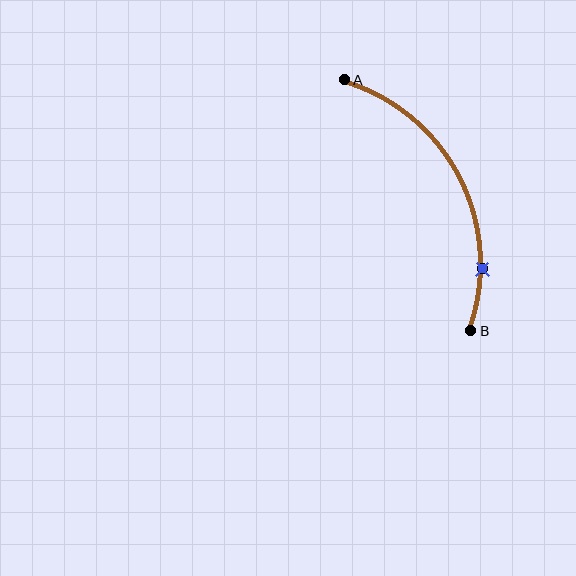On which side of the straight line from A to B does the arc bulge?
The arc bulges to the right of the straight line connecting A and B.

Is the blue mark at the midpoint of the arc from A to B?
No. The blue mark lies on the arc but is closer to endpoint B. The arc midpoint would be at the point on the curve equidistant along the arc from both A and B.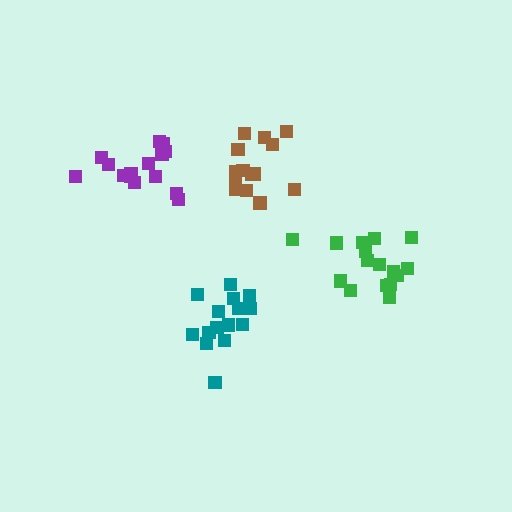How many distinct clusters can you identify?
There are 4 distinct clusters.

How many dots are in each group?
Group 1: 16 dots, Group 2: 15 dots, Group 3: 15 dots, Group 4: 15 dots (61 total).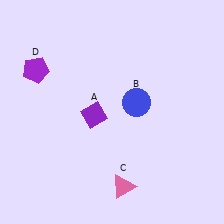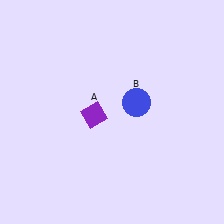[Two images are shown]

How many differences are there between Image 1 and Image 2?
There are 2 differences between the two images.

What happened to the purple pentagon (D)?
The purple pentagon (D) was removed in Image 2. It was in the top-left area of Image 1.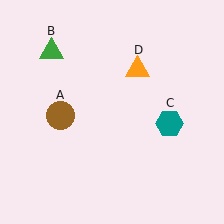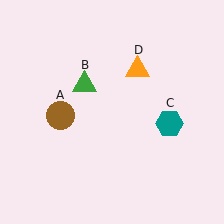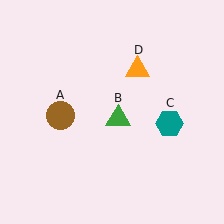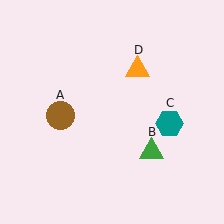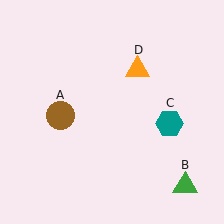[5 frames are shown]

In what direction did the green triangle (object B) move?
The green triangle (object B) moved down and to the right.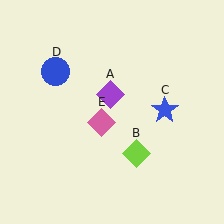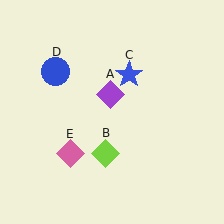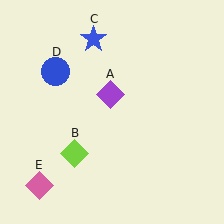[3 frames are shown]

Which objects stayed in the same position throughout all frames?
Purple diamond (object A) and blue circle (object D) remained stationary.